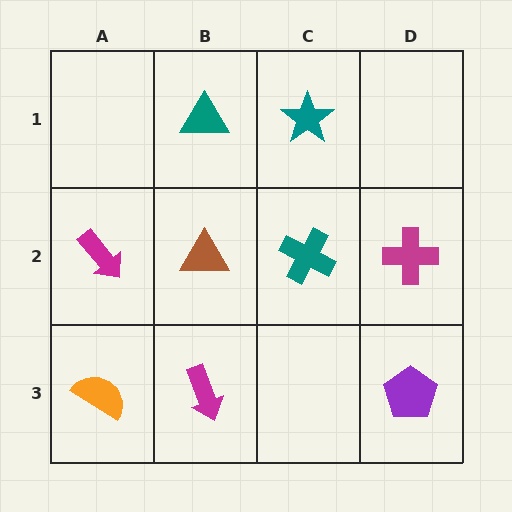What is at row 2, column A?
A magenta arrow.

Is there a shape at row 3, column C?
No, that cell is empty.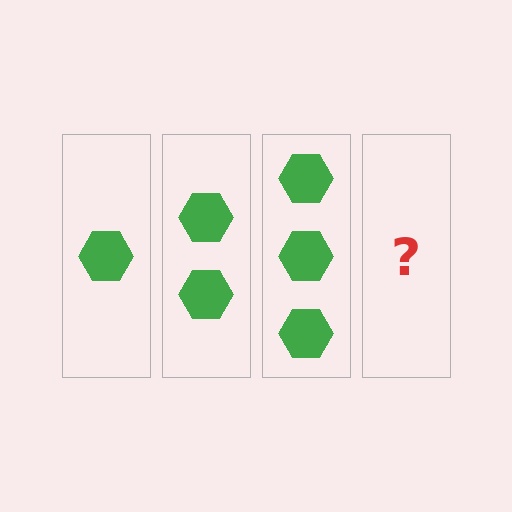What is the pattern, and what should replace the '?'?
The pattern is that each step adds one more hexagon. The '?' should be 4 hexagons.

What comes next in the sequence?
The next element should be 4 hexagons.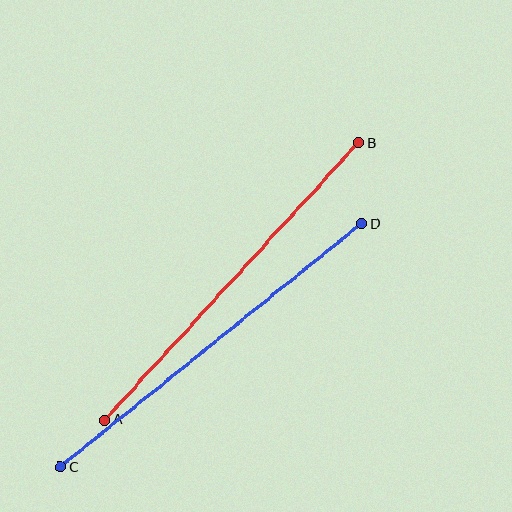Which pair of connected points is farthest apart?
Points C and D are farthest apart.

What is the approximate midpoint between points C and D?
The midpoint is at approximately (211, 346) pixels.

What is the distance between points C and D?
The distance is approximately 387 pixels.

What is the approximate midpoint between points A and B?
The midpoint is at approximately (232, 281) pixels.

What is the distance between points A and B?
The distance is approximately 376 pixels.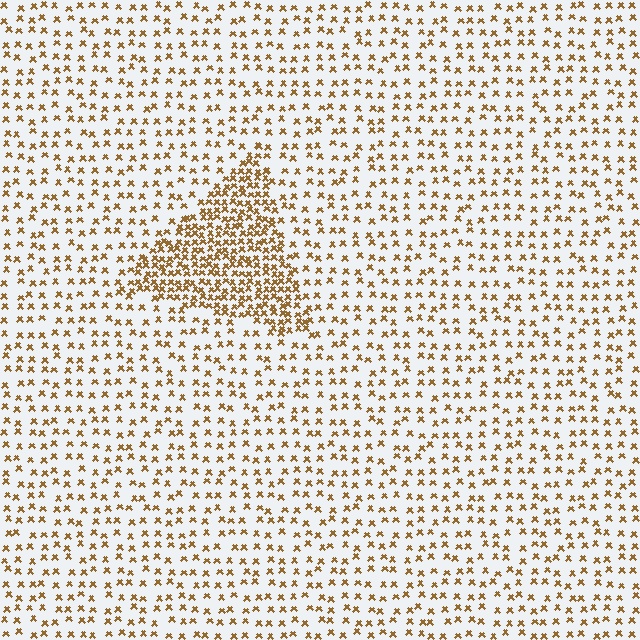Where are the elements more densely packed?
The elements are more densely packed inside the triangle boundary.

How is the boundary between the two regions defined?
The boundary is defined by a change in element density (approximately 2.5x ratio). All elements are the same color, size, and shape.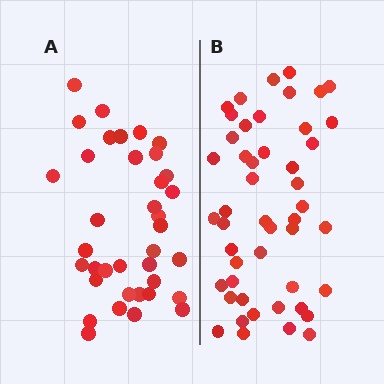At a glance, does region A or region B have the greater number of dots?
Region B (the right region) has more dots.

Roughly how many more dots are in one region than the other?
Region B has roughly 12 or so more dots than region A.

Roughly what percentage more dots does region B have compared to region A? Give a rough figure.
About 30% more.